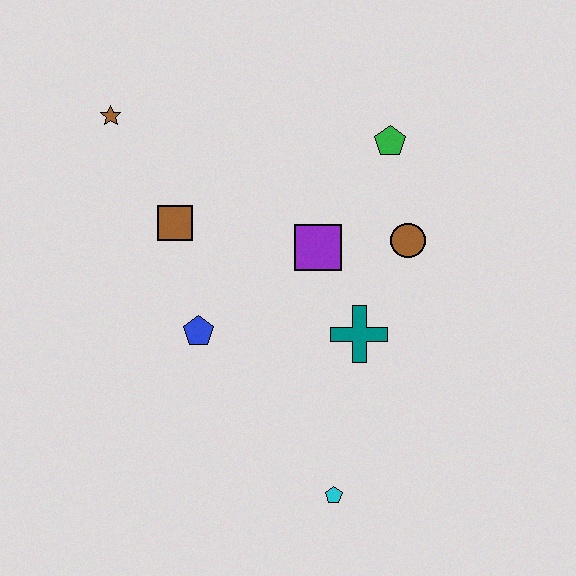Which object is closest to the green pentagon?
The brown circle is closest to the green pentagon.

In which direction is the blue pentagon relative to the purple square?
The blue pentagon is to the left of the purple square.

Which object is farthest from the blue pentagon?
The green pentagon is farthest from the blue pentagon.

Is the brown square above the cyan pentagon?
Yes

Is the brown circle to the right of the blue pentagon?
Yes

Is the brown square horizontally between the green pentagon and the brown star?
Yes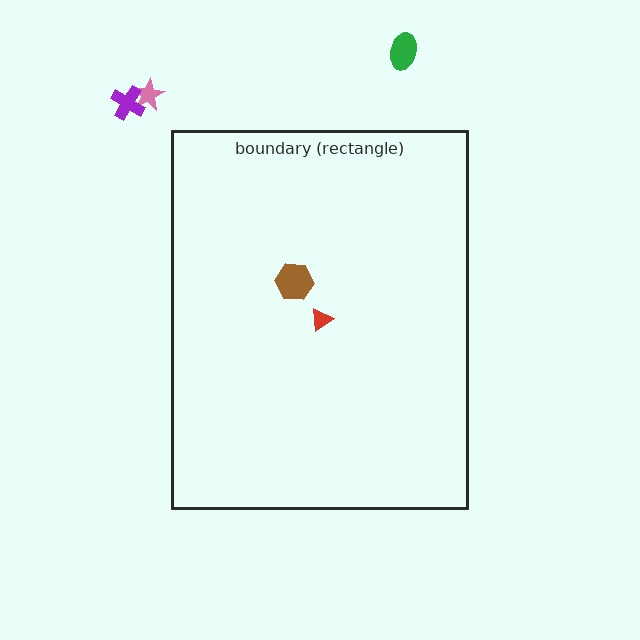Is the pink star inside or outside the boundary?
Outside.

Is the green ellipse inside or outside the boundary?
Outside.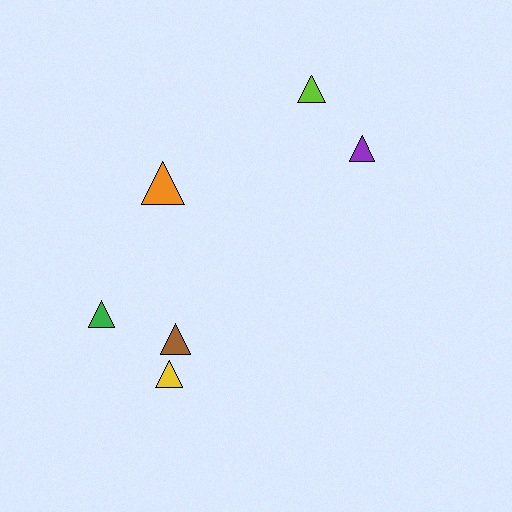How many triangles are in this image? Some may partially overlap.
There are 6 triangles.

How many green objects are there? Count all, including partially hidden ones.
There is 1 green object.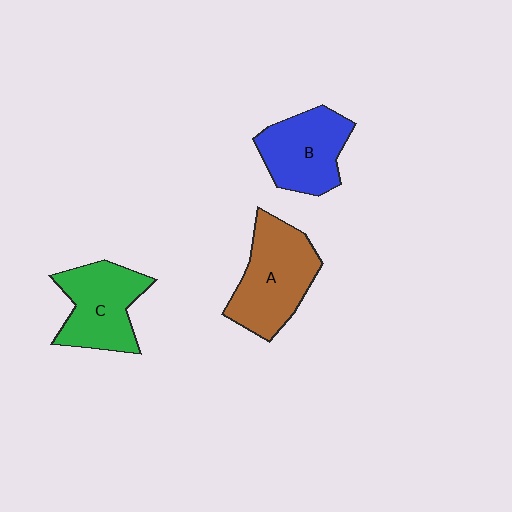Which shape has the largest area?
Shape A (brown).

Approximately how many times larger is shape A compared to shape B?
Approximately 1.2 times.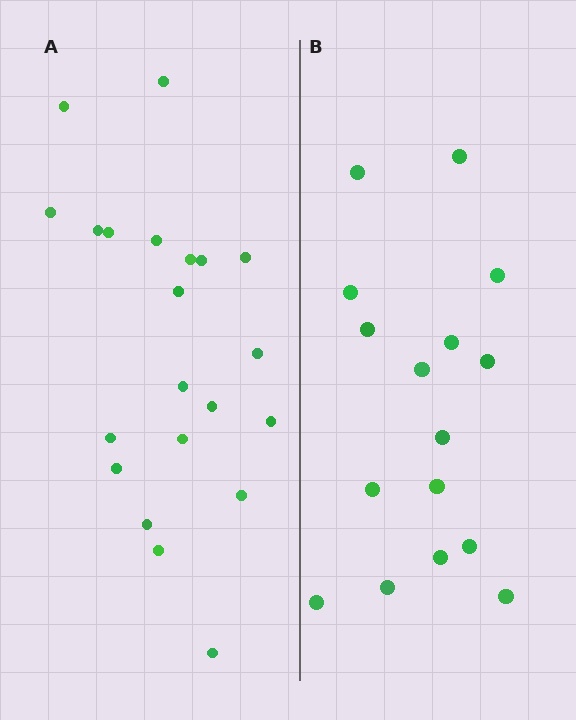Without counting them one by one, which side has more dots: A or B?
Region A (the left region) has more dots.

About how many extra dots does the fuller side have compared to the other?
Region A has about 5 more dots than region B.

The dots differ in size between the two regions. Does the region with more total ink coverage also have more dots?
No. Region B has more total ink coverage because its dots are larger, but region A actually contains more individual dots. Total area can be misleading — the number of items is what matters here.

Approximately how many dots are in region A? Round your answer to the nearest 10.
About 20 dots. (The exact count is 21, which rounds to 20.)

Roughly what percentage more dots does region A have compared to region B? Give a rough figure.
About 30% more.